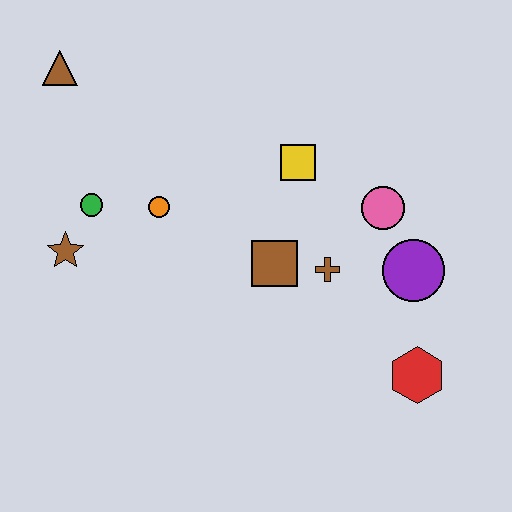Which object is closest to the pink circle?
The purple circle is closest to the pink circle.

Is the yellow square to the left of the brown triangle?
No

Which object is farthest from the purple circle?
The brown triangle is farthest from the purple circle.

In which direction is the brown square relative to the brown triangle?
The brown square is to the right of the brown triangle.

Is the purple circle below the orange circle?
Yes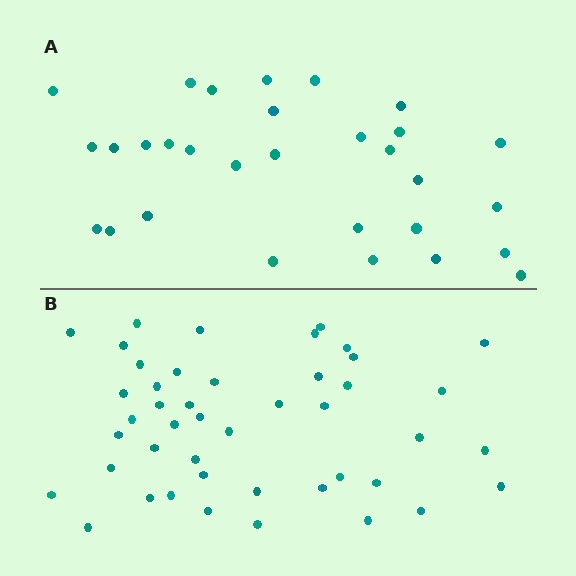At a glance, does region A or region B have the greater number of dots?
Region B (the bottom region) has more dots.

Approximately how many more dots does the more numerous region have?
Region B has approximately 15 more dots than region A.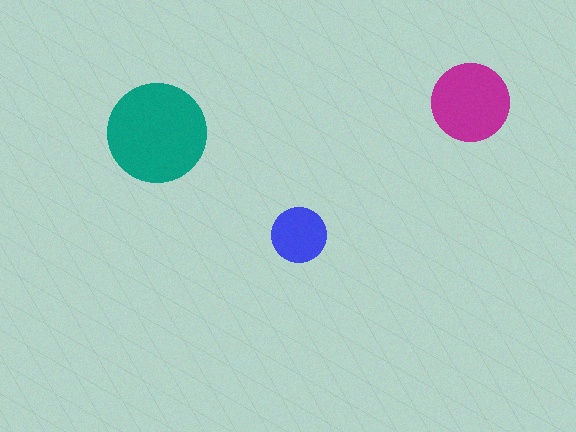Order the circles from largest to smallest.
the teal one, the magenta one, the blue one.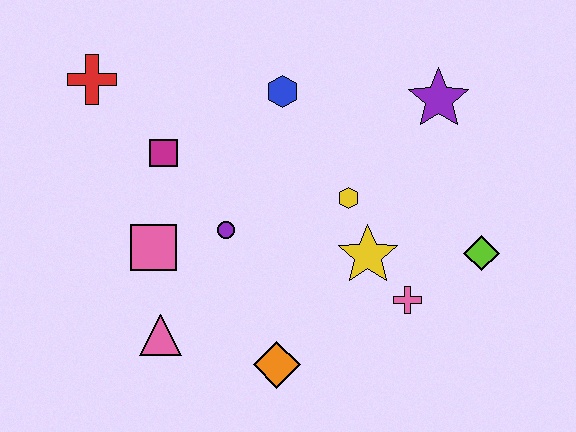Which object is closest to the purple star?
The yellow hexagon is closest to the purple star.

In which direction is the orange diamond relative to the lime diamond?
The orange diamond is to the left of the lime diamond.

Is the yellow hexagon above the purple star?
No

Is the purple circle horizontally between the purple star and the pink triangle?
Yes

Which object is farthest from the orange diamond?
The red cross is farthest from the orange diamond.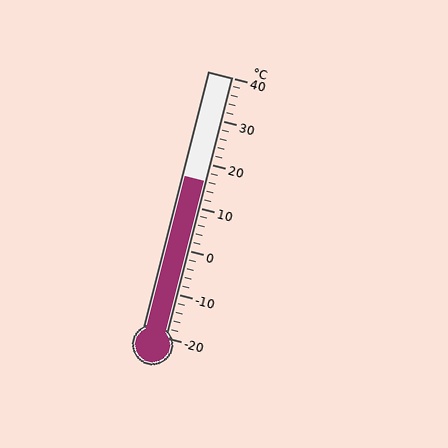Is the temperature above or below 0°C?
The temperature is above 0°C.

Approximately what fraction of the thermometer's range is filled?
The thermometer is filled to approximately 60% of its range.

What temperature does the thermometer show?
The thermometer shows approximately 16°C.